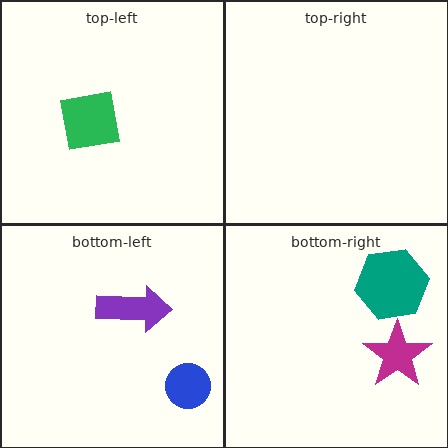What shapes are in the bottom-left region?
The purple arrow, the blue circle.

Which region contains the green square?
The top-left region.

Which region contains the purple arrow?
The bottom-left region.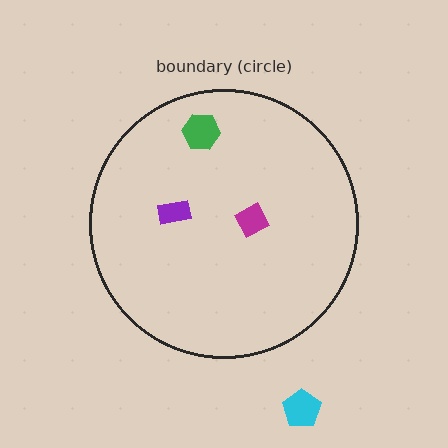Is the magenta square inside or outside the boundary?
Inside.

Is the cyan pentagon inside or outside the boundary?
Outside.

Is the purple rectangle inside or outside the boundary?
Inside.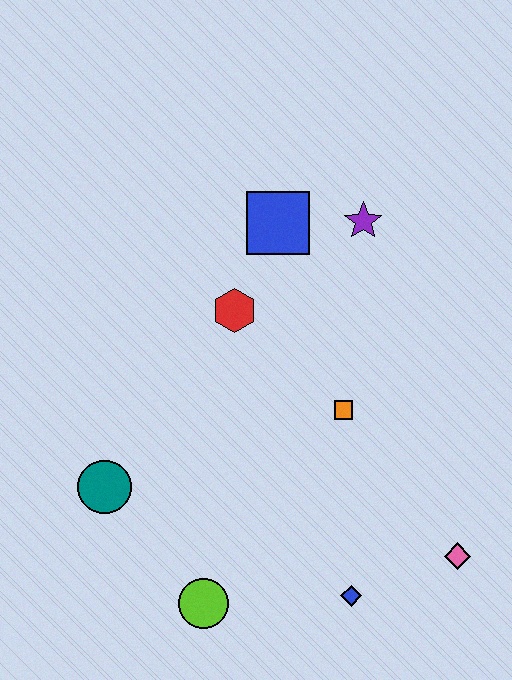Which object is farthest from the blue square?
The lime circle is farthest from the blue square.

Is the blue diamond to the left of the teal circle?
No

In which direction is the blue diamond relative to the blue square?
The blue diamond is below the blue square.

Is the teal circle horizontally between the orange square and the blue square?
No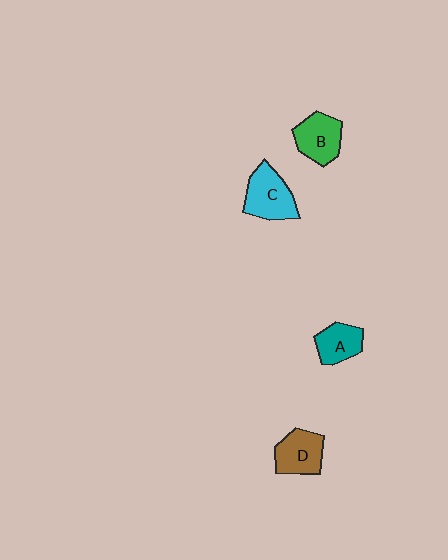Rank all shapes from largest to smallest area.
From largest to smallest: C (cyan), B (green), D (brown), A (teal).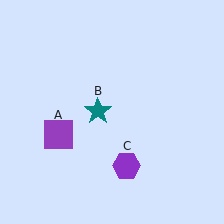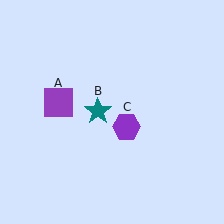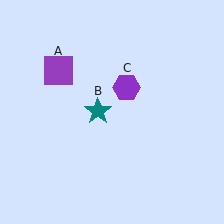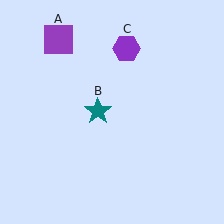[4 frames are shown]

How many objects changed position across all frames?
2 objects changed position: purple square (object A), purple hexagon (object C).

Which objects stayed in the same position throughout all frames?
Teal star (object B) remained stationary.